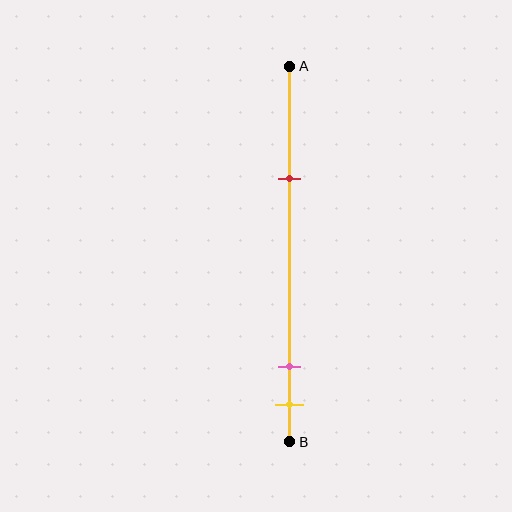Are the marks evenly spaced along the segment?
No, the marks are not evenly spaced.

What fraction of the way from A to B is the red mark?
The red mark is approximately 30% (0.3) of the way from A to B.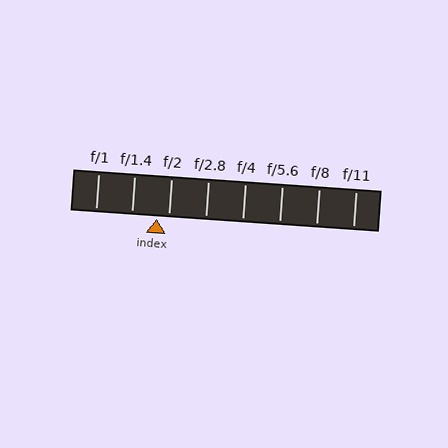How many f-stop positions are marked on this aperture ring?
There are 8 f-stop positions marked.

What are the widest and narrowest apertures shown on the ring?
The widest aperture shown is f/1 and the narrowest is f/11.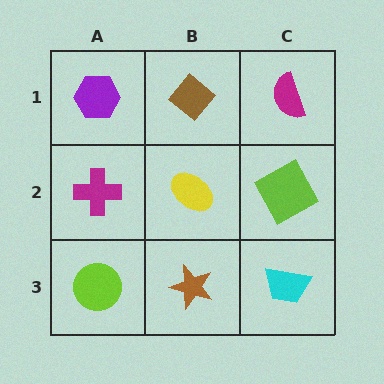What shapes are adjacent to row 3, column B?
A yellow ellipse (row 2, column B), a lime circle (row 3, column A), a cyan trapezoid (row 3, column C).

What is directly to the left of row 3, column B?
A lime circle.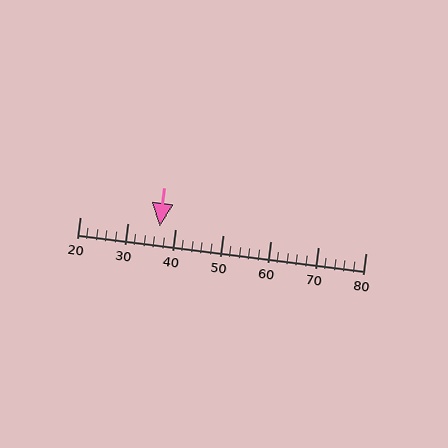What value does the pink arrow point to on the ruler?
The pink arrow points to approximately 37.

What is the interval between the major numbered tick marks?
The major tick marks are spaced 10 units apart.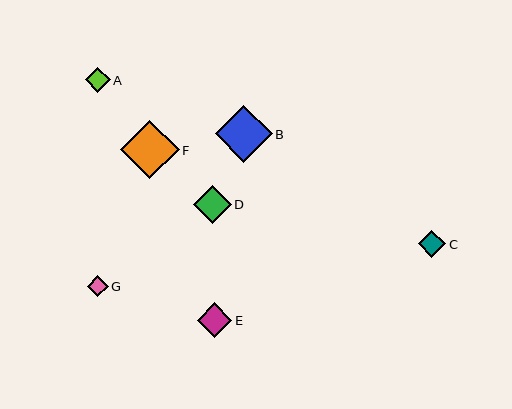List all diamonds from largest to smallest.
From largest to smallest: F, B, D, E, C, A, G.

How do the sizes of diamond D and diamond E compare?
Diamond D and diamond E are approximately the same size.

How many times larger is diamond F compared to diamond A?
Diamond F is approximately 2.4 times the size of diamond A.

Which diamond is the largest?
Diamond F is the largest with a size of approximately 58 pixels.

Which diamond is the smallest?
Diamond G is the smallest with a size of approximately 21 pixels.